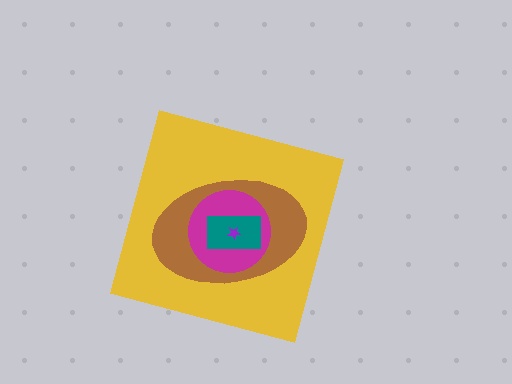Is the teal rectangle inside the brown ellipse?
Yes.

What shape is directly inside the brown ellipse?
The magenta circle.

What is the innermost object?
The purple star.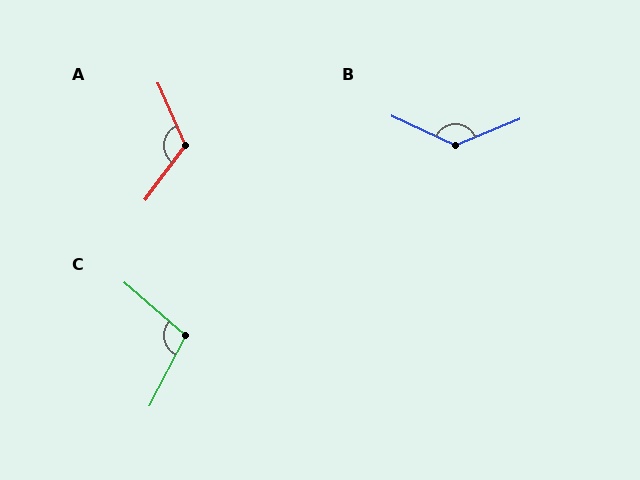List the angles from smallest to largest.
C (104°), A (119°), B (133°).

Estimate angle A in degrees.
Approximately 119 degrees.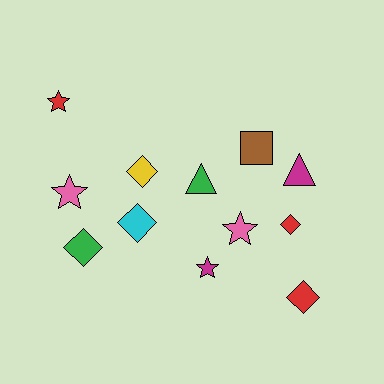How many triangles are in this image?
There are 2 triangles.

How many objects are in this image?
There are 12 objects.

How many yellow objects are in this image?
There is 1 yellow object.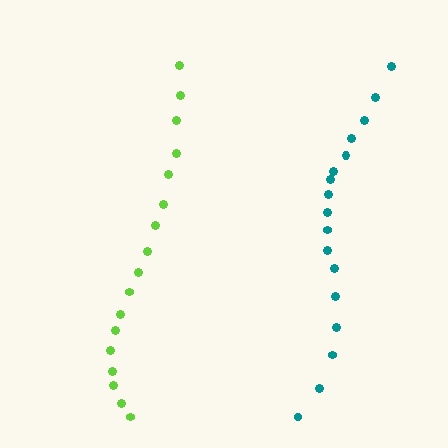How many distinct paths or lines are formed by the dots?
There are 2 distinct paths.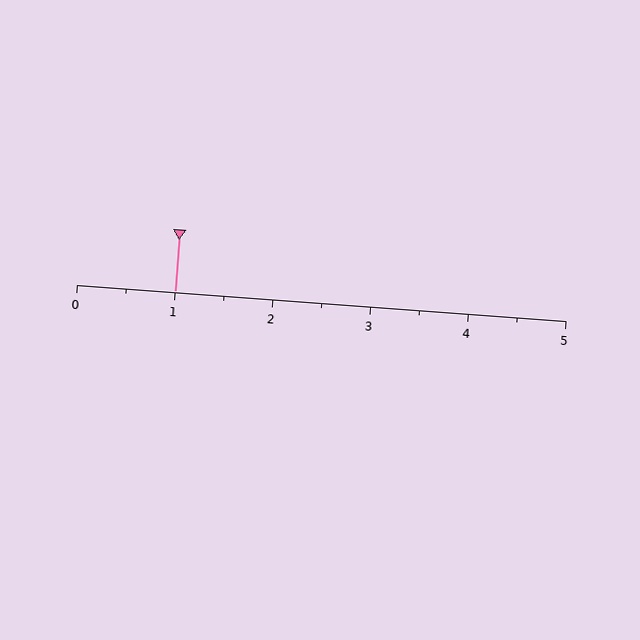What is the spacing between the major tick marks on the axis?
The major ticks are spaced 1 apart.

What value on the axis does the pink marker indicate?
The marker indicates approximately 1.